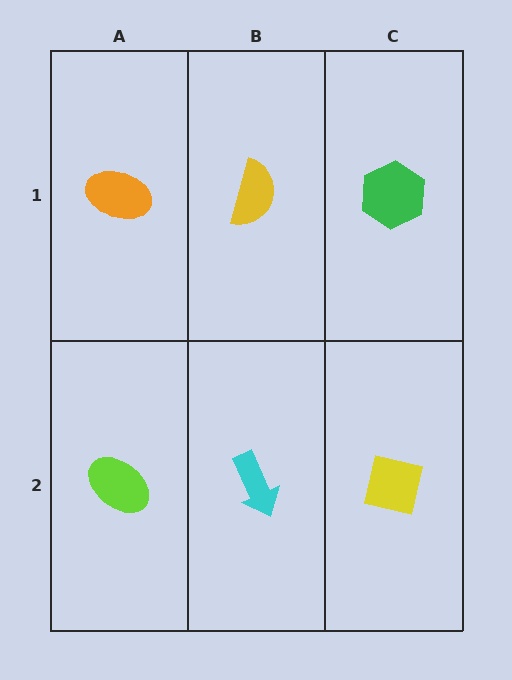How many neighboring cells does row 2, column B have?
3.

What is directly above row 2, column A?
An orange ellipse.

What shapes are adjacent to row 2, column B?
A yellow semicircle (row 1, column B), a lime ellipse (row 2, column A), a yellow square (row 2, column C).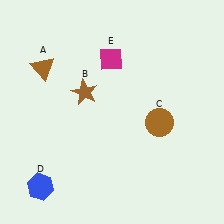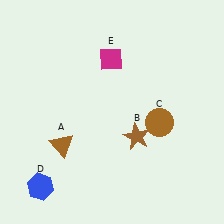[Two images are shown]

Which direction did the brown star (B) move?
The brown star (B) moved right.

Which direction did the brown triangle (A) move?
The brown triangle (A) moved down.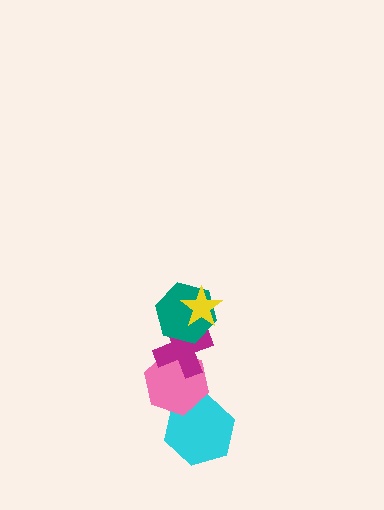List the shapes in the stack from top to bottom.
From top to bottom: the yellow star, the teal hexagon, the magenta cross, the pink hexagon, the cyan hexagon.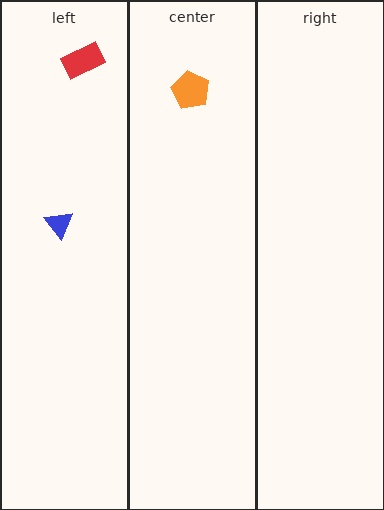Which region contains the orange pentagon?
The center region.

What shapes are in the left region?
The blue triangle, the red rectangle.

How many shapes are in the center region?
1.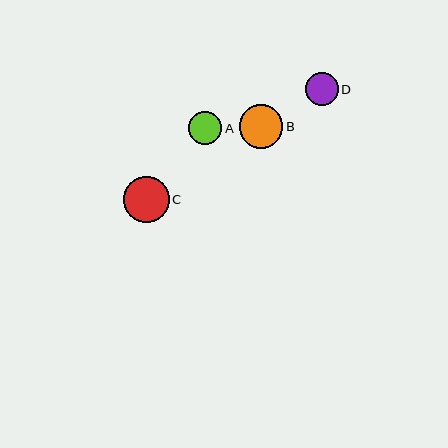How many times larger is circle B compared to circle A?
Circle B is approximately 1.3 times the size of circle A.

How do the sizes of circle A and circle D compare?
Circle A and circle D are approximately the same size.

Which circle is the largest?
Circle C is the largest with a size of approximately 46 pixels.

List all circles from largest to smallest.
From largest to smallest: C, B, A, D.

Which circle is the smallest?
Circle D is the smallest with a size of approximately 33 pixels.